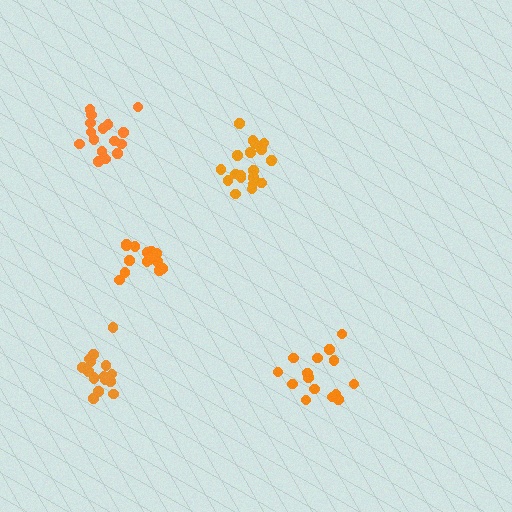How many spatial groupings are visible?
There are 5 spatial groupings.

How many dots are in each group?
Group 1: 19 dots, Group 2: 16 dots, Group 3: 16 dots, Group 4: 15 dots, Group 5: 14 dots (80 total).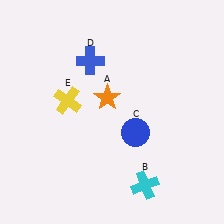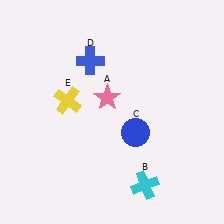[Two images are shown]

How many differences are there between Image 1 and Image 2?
There is 1 difference between the two images.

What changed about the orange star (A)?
In Image 1, A is orange. In Image 2, it changed to pink.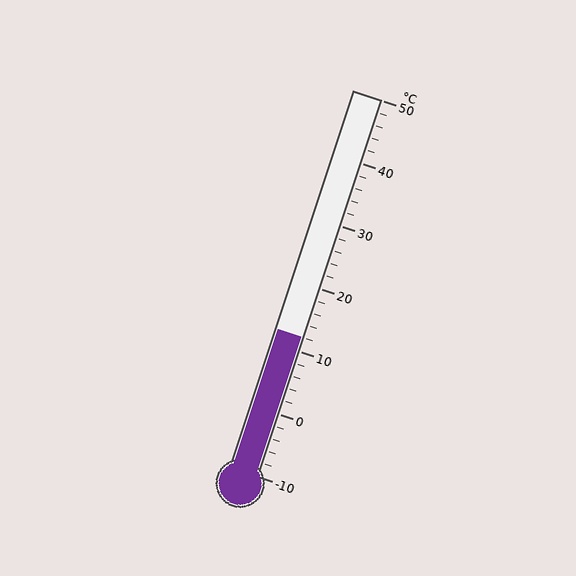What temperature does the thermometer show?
The thermometer shows approximately 12°C.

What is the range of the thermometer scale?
The thermometer scale ranges from -10°C to 50°C.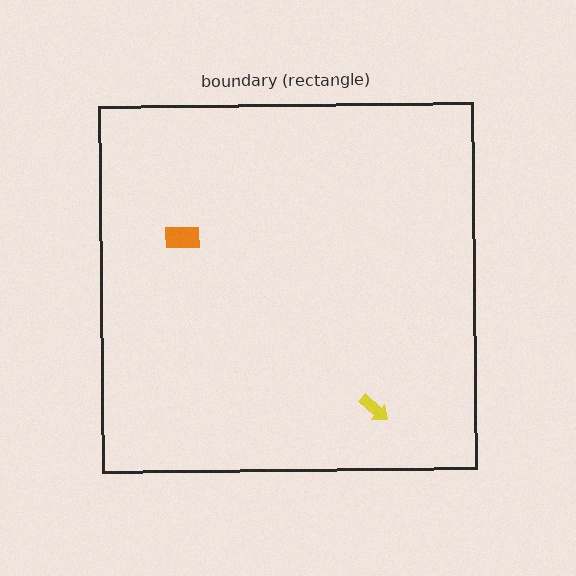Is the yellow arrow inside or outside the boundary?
Inside.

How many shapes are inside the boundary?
2 inside, 0 outside.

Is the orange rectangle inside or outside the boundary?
Inside.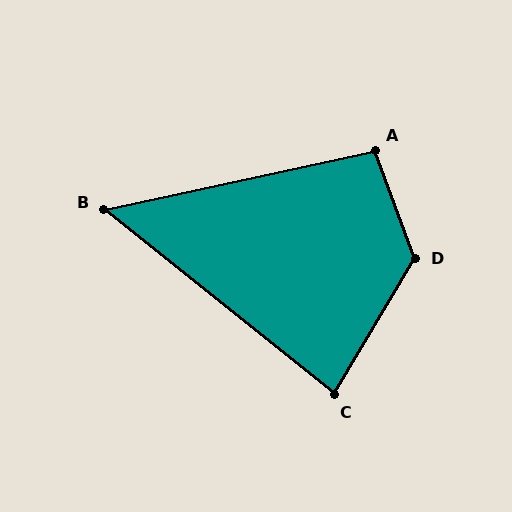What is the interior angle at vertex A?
Approximately 98 degrees (obtuse).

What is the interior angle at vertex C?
Approximately 82 degrees (acute).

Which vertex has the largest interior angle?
D, at approximately 129 degrees.